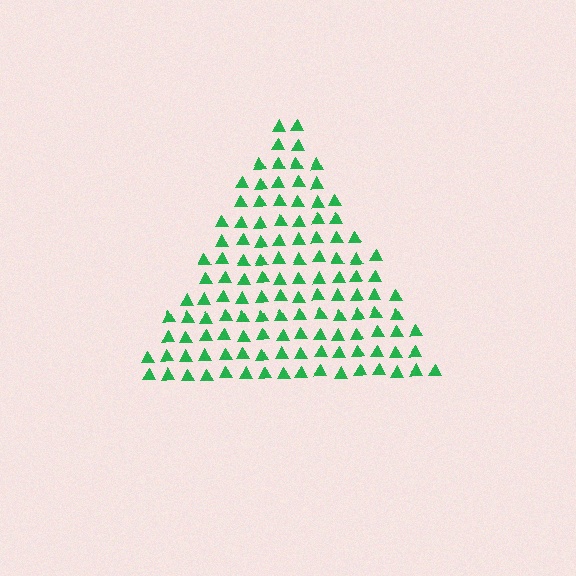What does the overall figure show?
The overall figure shows a triangle.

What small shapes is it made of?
It is made of small triangles.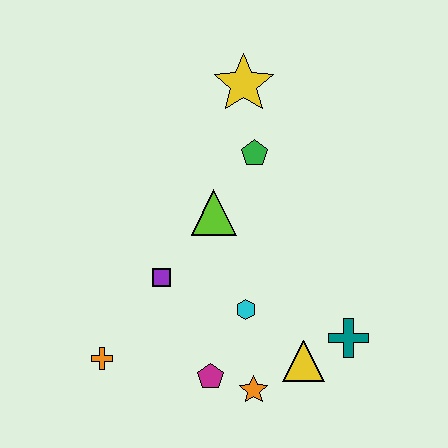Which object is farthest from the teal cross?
The yellow star is farthest from the teal cross.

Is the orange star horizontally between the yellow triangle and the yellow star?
Yes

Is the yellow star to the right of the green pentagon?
No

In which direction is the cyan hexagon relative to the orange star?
The cyan hexagon is above the orange star.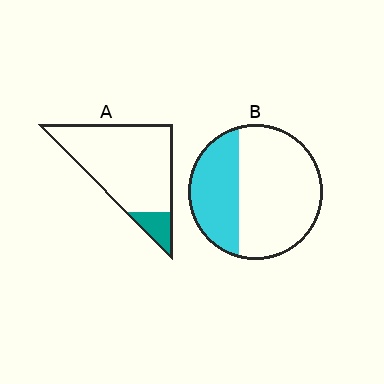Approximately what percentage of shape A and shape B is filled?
A is approximately 15% and B is approximately 35%.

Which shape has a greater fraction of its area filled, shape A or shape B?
Shape B.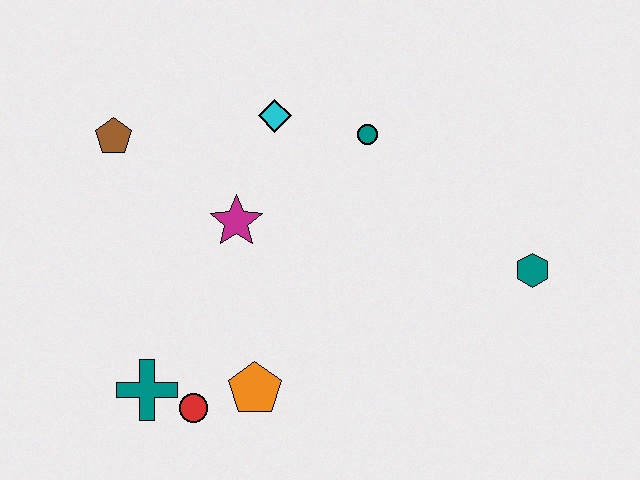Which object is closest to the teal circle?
The cyan diamond is closest to the teal circle.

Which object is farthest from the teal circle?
The teal cross is farthest from the teal circle.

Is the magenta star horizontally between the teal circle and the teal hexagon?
No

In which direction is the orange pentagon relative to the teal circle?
The orange pentagon is below the teal circle.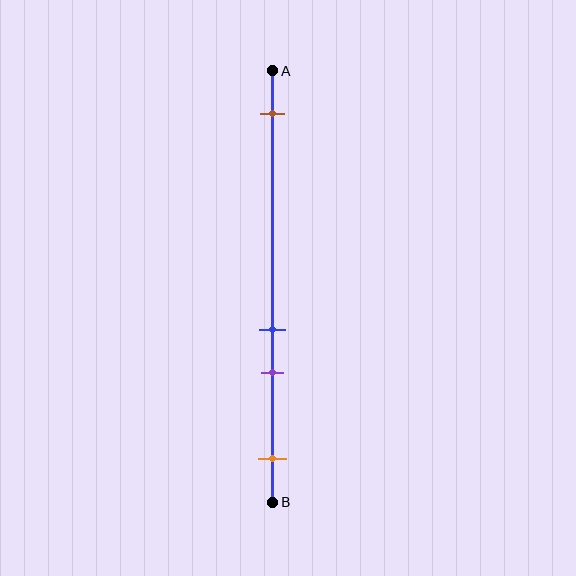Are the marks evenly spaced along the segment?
No, the marks are not evenly spaced.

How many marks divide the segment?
There are 4 marks dividing the segment.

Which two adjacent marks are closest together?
The blue and purple marks are the closest adjacent pair.